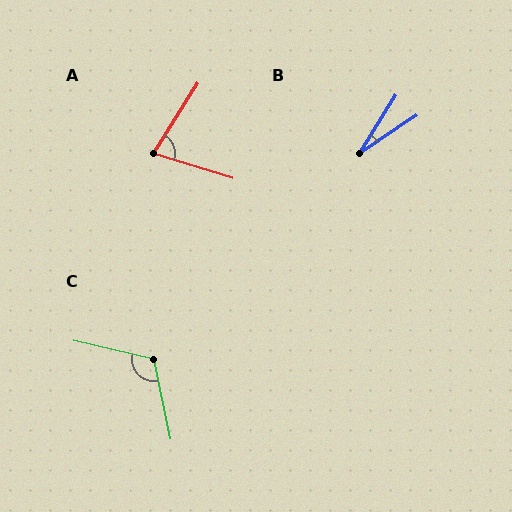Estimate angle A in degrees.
Approximately 75 degrees.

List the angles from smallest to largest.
B (24°), A (75°), C (115°).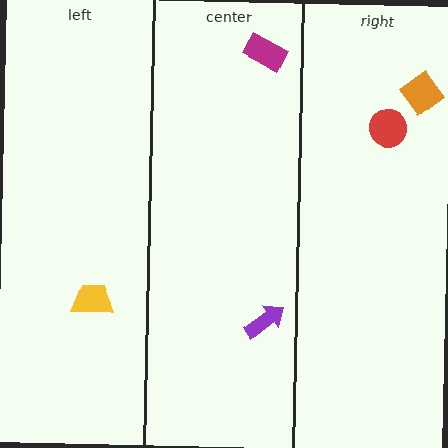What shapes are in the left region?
The yellow trapezoid.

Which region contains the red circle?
The right region.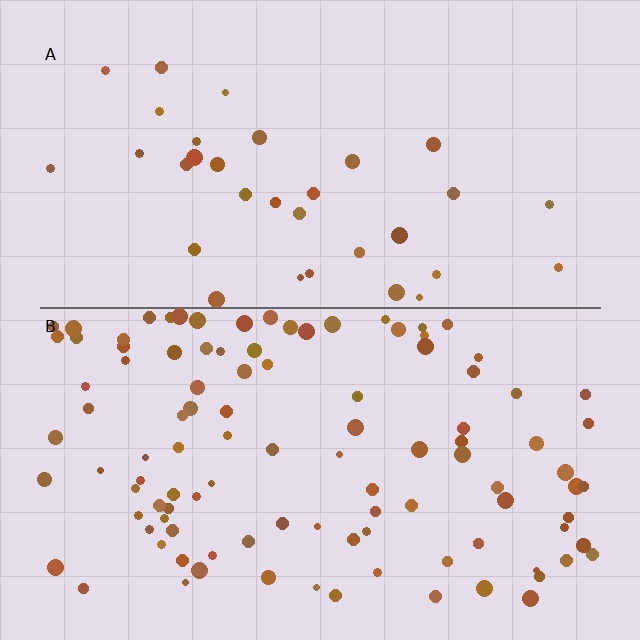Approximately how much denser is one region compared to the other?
Approximately 3.2× — region B over region A.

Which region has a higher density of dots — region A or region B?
B (the bottom).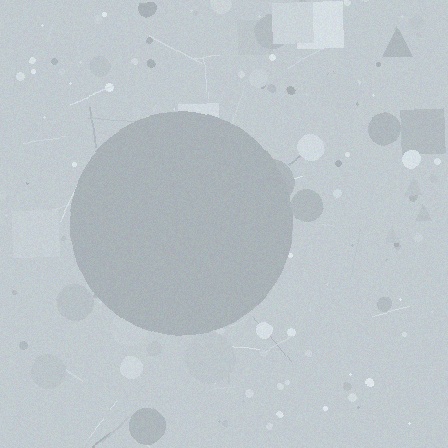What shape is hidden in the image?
A circle is hidden in the image.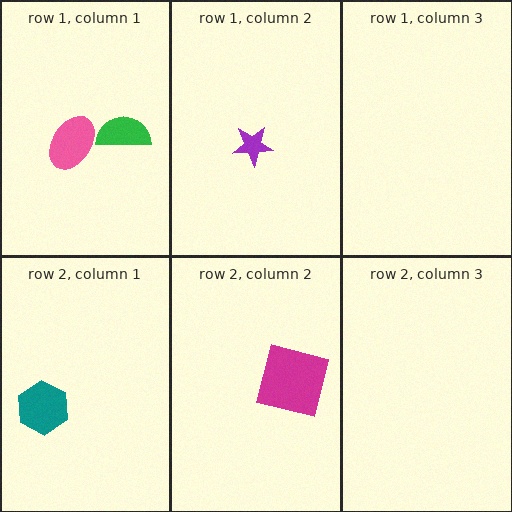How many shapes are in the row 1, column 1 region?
2.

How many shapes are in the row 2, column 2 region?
1.